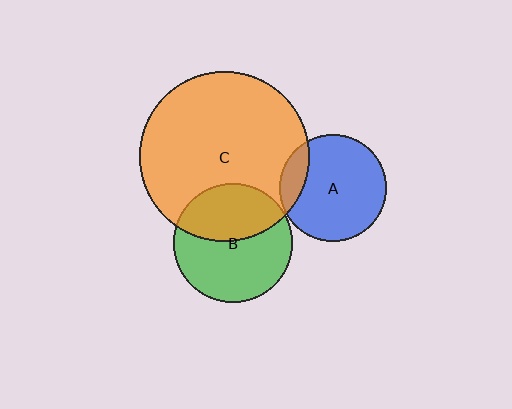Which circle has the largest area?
Circle C (orange).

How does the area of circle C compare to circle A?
Approximately 2.6 times.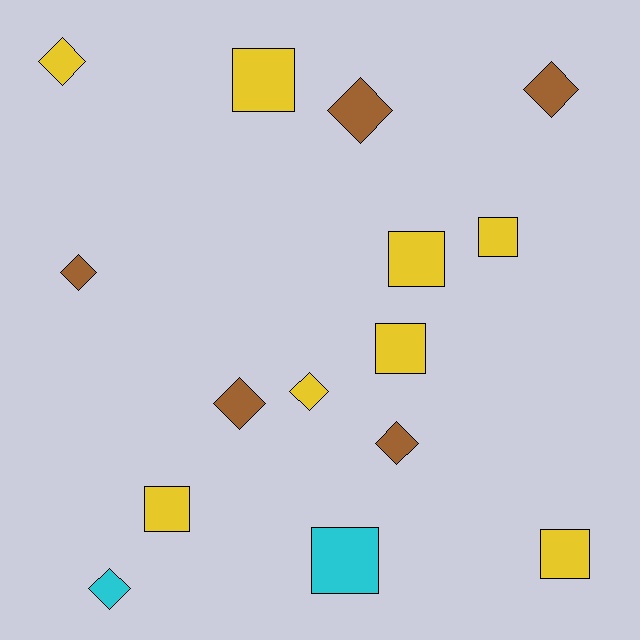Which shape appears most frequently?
Diamond, with 8 objects.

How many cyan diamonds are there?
There is 1 cyan diamond.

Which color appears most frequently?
Yellow, with 8 objects.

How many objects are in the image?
There are 15 objects.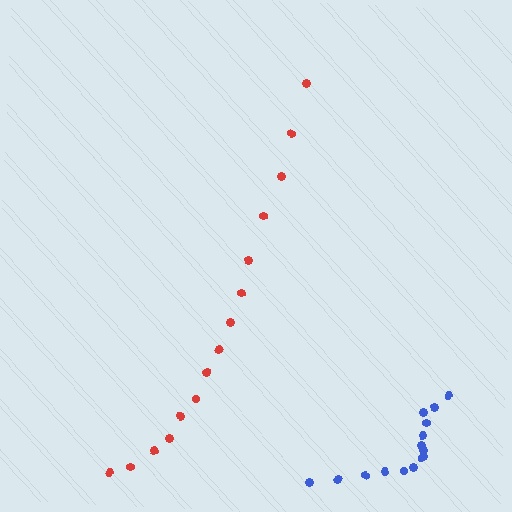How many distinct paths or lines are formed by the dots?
There are 2 distinct paths.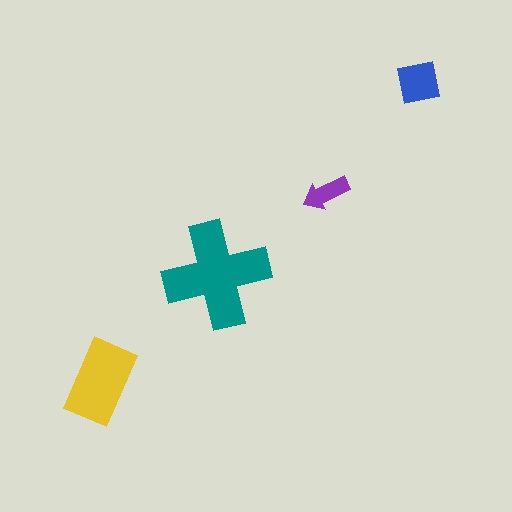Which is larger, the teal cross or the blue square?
The teal cross.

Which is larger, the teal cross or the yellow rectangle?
The teal cross.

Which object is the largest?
The teal cross.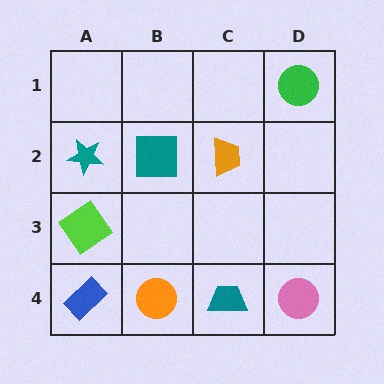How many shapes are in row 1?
1 shape.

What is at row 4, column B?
An orange circle.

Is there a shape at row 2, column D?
No, that cell is empty.